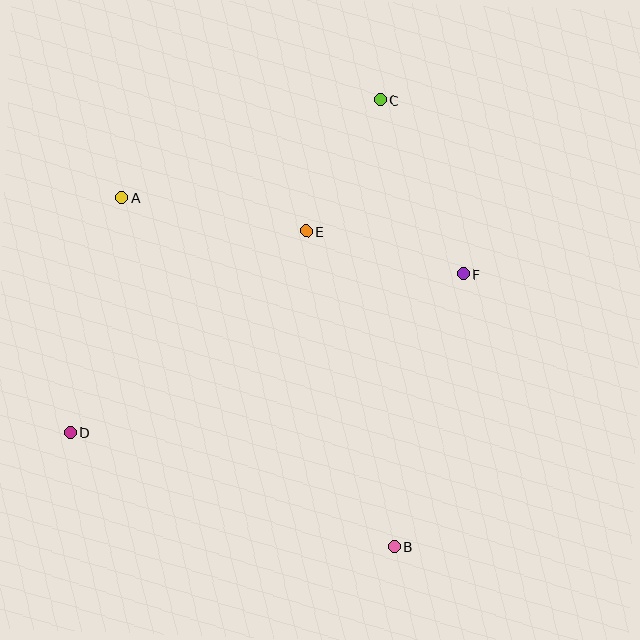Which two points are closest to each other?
Points C and E are closest to each other.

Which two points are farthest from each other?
Points C and D are farthest from each other.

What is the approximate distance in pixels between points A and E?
The distance between A and E is approximately 188 pixels.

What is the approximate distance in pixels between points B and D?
The distance between B and D is approximately 343 pixels.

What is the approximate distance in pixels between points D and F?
The distance between D and F is approximately 424 pixels.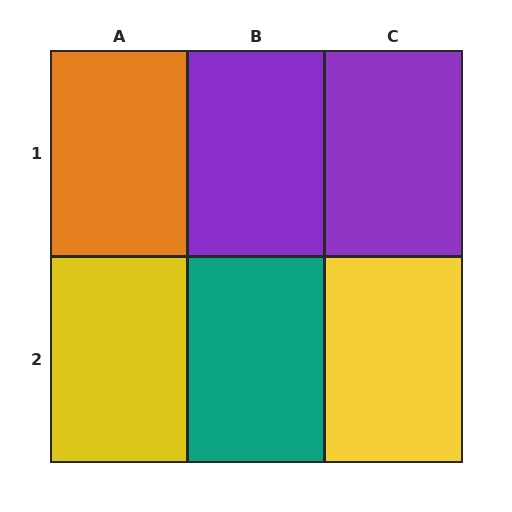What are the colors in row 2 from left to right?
Yellow, teal, yellow.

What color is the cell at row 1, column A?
Orange.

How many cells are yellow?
2 cells are yellow.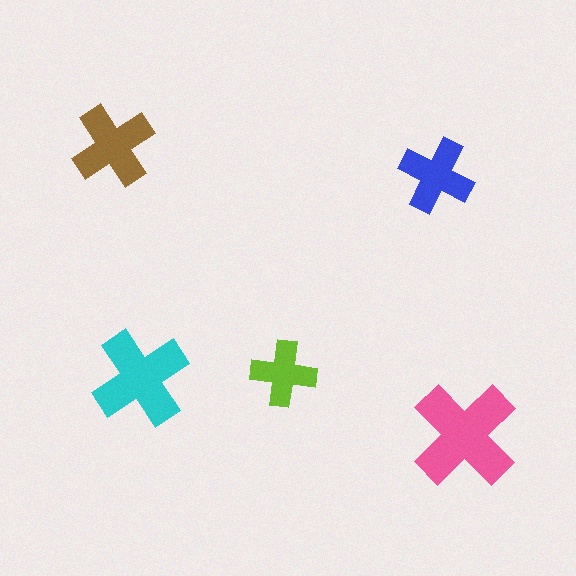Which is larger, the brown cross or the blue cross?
The brown one.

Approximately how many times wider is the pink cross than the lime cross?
About 1.5 times wider.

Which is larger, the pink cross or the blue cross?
The pink one.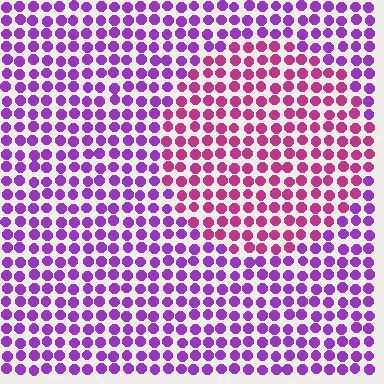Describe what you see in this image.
The image is filled with small purple elements in a uniform arrangement. A circle-shaped region is visible where the elements are tinted to a slightly different hue, forming a subtle color boundary.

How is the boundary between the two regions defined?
The boundary is defined purely by a slight shift in hue (about 41 degrees). Spacing, size, and orientation are identical on both sides.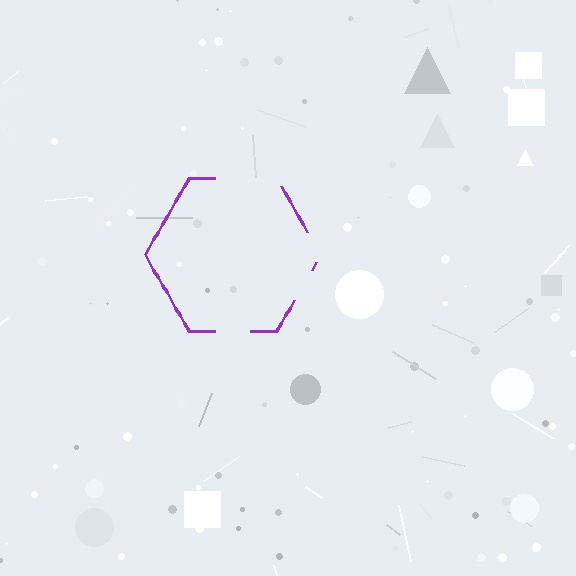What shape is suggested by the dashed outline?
The dashed outline suggests a hexagon.